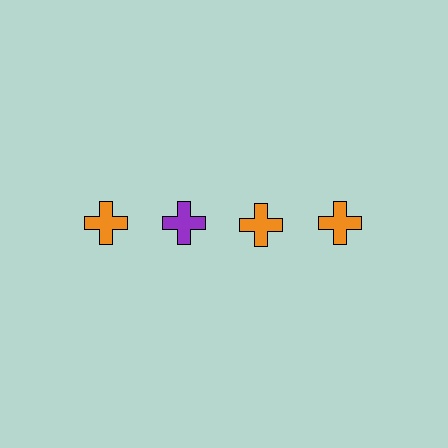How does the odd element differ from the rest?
It has a different color: purple instead of orange.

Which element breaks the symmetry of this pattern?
The purple cross in the top row, second from left column breaks the symmetry. All other shapes are orange crosses.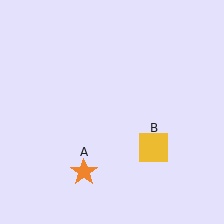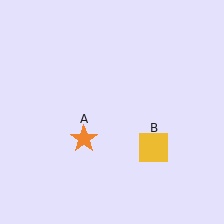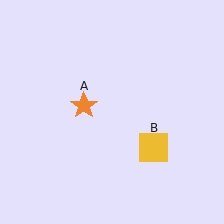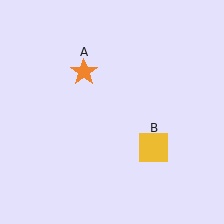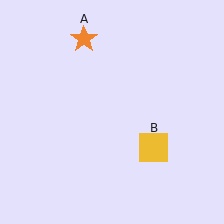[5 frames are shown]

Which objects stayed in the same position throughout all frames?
Yellow square (object B) remained stationary.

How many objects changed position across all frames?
1 object changed position: orange star (object A).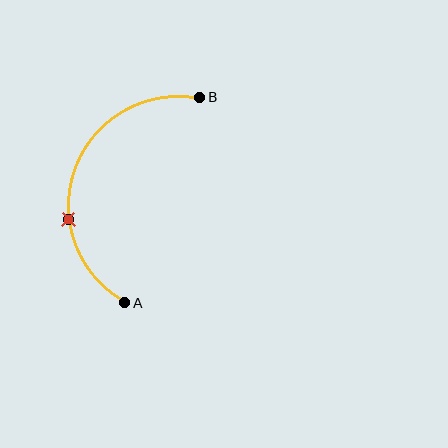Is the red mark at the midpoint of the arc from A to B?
No. The red mark lies on the arc but is closer to endpoint A. The arc midpoint would be at the point on the curve equidistant along the arc from both A and B.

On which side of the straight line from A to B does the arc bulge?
The arc bulges to the left of the straight line connecting A and B.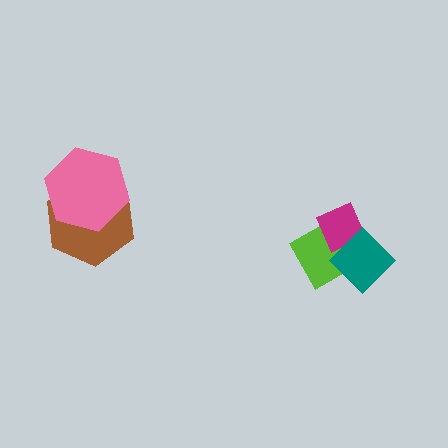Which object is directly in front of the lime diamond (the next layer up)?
The magenta diamond is directly in front of the lime diamond.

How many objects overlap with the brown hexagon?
1 object overlaps with the brown hexagon.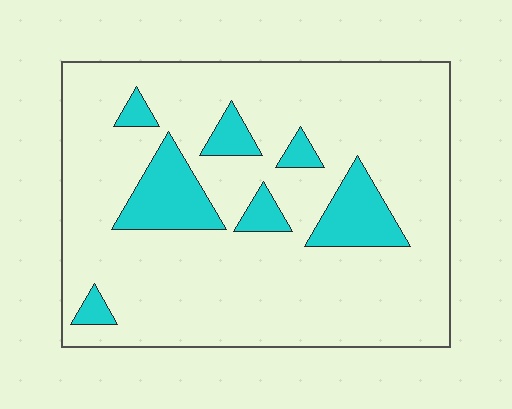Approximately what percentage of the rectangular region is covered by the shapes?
Approximately 15%.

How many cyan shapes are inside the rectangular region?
7.